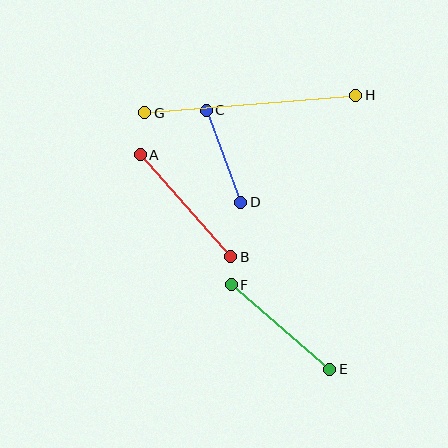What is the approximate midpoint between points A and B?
The midpoint is at approximately (186, 206) pixels.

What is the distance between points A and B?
The distance is approximately 136 pixels.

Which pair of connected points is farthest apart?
Points G and H are farthest apart.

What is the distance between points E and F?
The distance is approximately 130 pixels.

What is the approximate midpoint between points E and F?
The midpoint is at approximately (281, 327) pixels.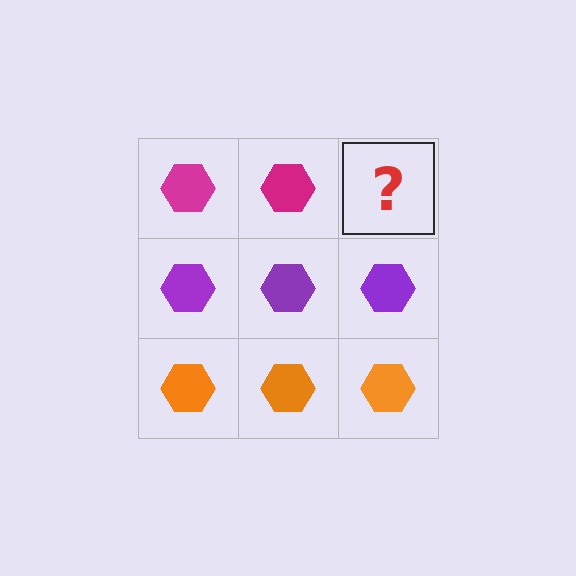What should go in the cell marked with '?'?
The missing cell should contain a magenta hexagon.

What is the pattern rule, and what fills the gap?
The rule is that each row has a consistent color. The gap should be filled with a magenta hexagon.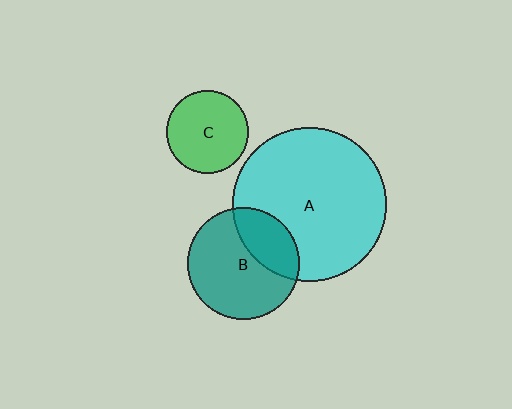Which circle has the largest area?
Circle A (cyan).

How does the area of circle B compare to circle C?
Approximately 1.8 times.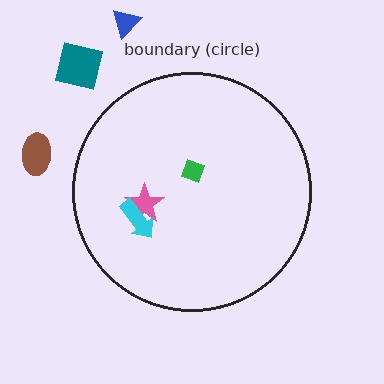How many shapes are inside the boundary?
3 inside, 3 outside.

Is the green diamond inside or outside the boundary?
Inside.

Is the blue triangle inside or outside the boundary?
Outside.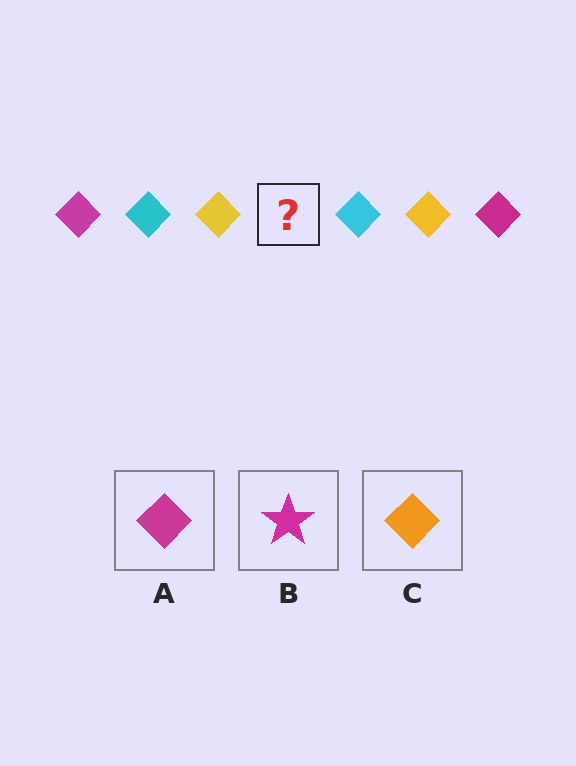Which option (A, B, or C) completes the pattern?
A.